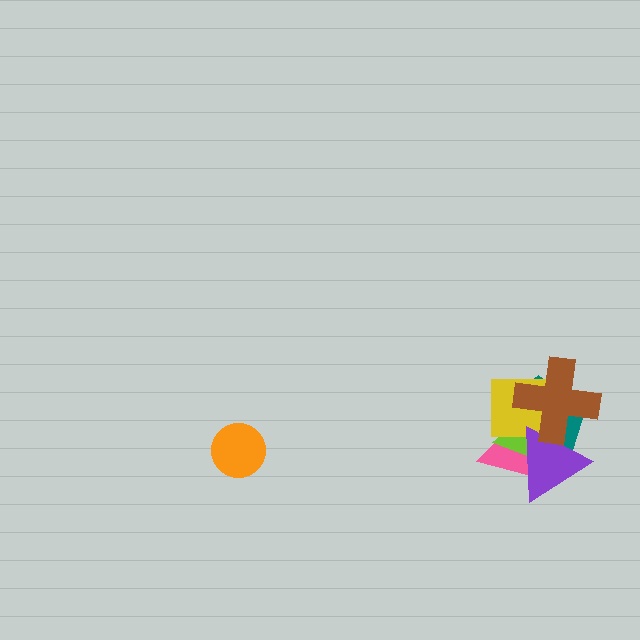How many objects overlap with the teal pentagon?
5 objects overlap with the teal pentagon.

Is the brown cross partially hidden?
No, no other shape covers it.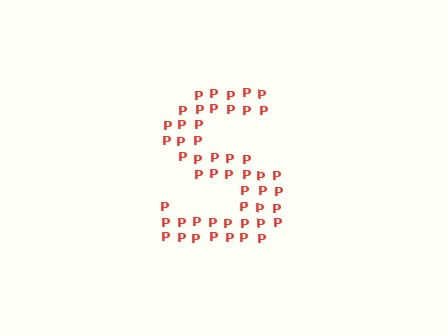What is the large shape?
The large shape is the letter S.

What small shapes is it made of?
It is made of small letter P's.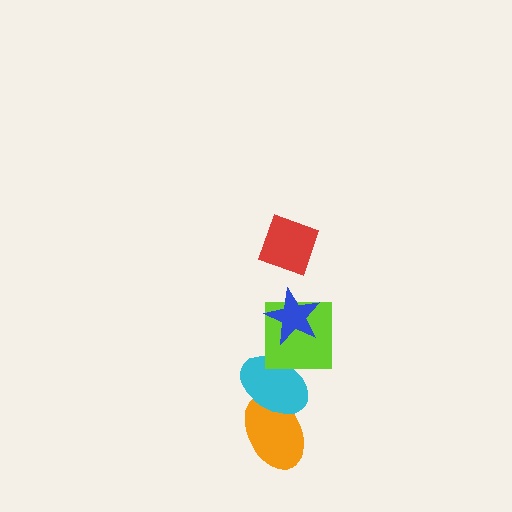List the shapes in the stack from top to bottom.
From top to bottom: the red diamond, the blue star, the lime square, the cyan ellipse, the orange ellipse.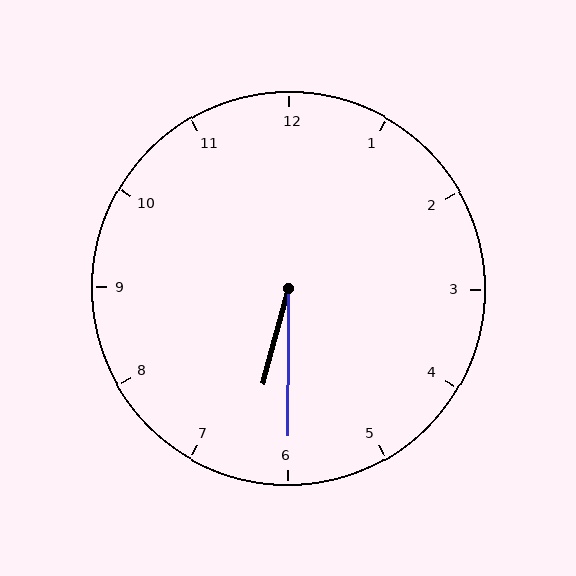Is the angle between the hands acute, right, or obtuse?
It is acute.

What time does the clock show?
6:30.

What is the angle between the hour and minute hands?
Approximately 15 degrees.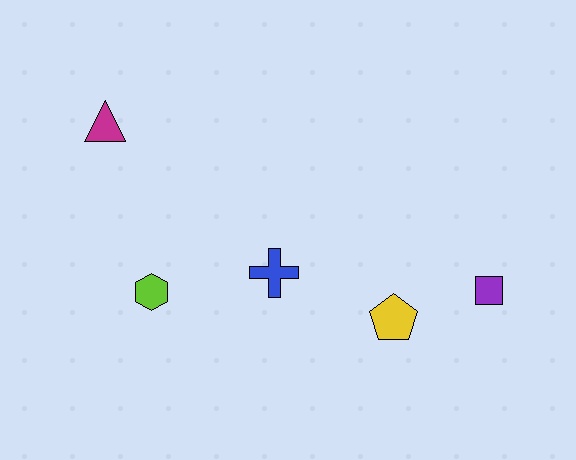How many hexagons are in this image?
There is 1 hexagon.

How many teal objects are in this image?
There are no teal objects.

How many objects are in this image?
There are 5 objects.